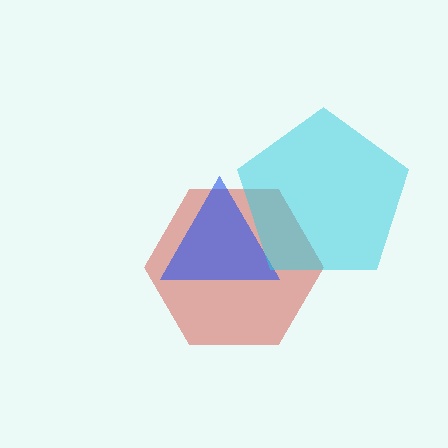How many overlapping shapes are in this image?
There are 3 overlapping shapes in the image.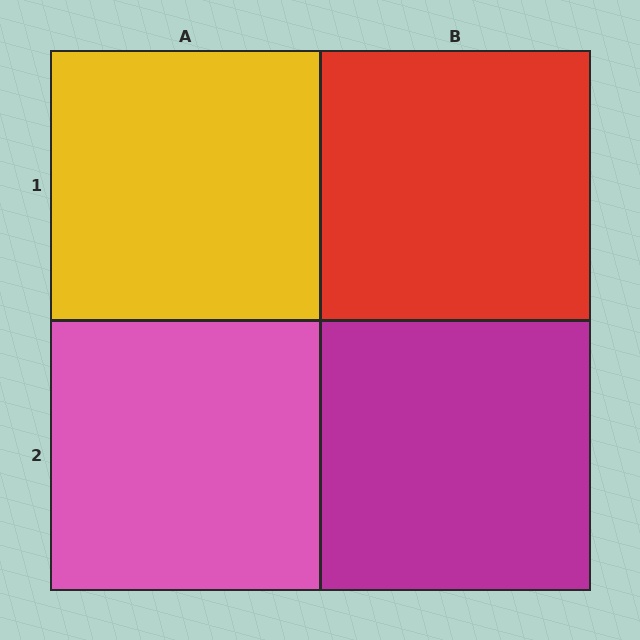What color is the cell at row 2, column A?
Pink.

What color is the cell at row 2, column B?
Magenta.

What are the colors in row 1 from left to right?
Yellow, red.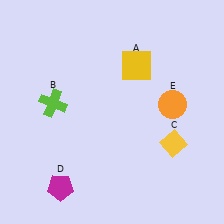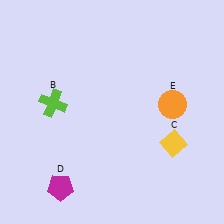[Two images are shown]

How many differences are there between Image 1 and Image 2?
There is 1 difference between the two images.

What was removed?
The yellow square (A) was removed in Image 2.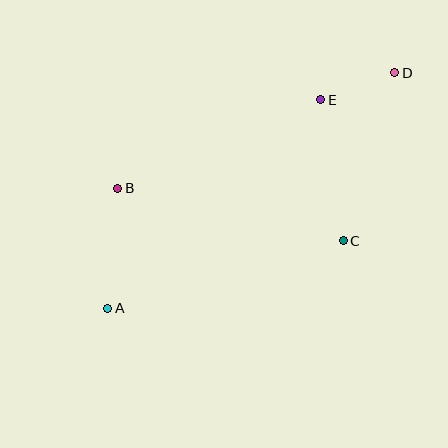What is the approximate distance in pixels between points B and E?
The distance between B and E is approximately 221 pixels.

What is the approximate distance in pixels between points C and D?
The distance between C and D is approximately 176 pixels.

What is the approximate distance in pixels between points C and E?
The distance between C and E is approximately 143 pixels.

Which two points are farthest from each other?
Points A and D are farthest from each other.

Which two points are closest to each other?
Points D and E are closest to each other.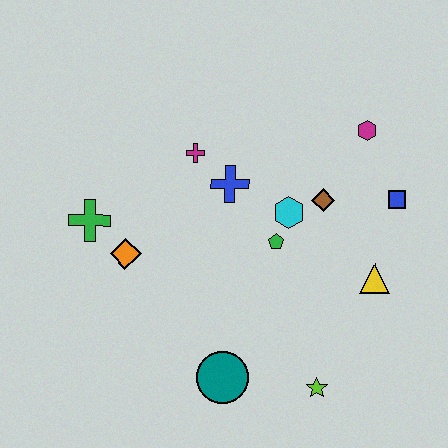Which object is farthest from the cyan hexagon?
The green cross is farthest from the cyan hexagon.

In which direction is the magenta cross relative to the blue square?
The magenta cross is to the left of the blue square.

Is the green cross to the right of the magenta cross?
No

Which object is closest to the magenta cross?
The blue cross is closest to the magenta cross.